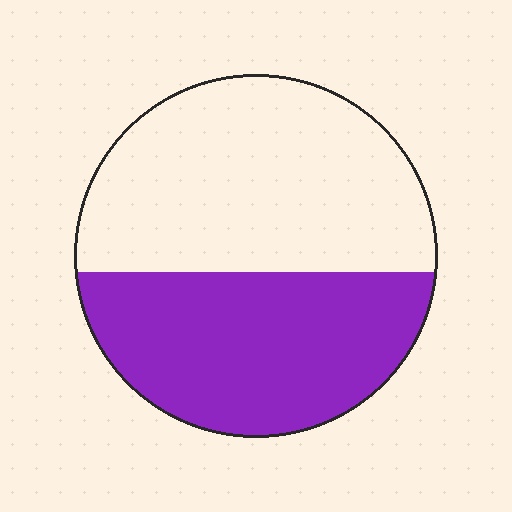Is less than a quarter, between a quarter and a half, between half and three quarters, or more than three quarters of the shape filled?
Between a quarter and a half.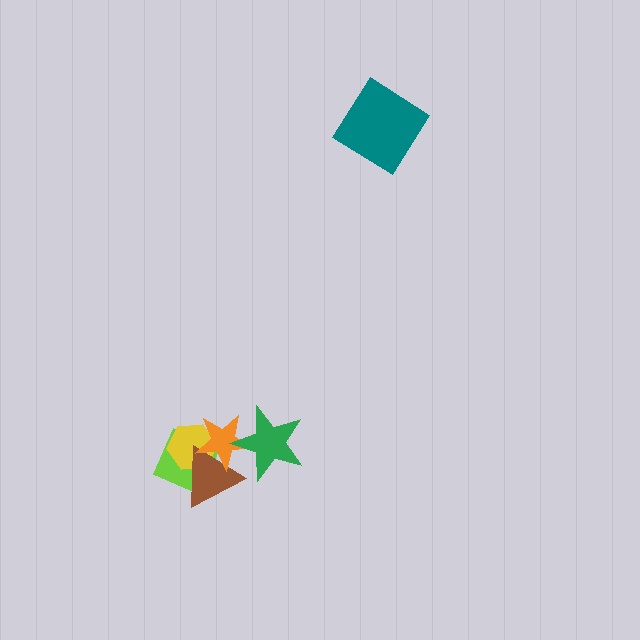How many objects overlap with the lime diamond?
3 objects overlap with the lime diamond.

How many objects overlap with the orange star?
4 objects overlap with the orange star.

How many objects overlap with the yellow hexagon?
3 objects overlap with the yellow hexagon.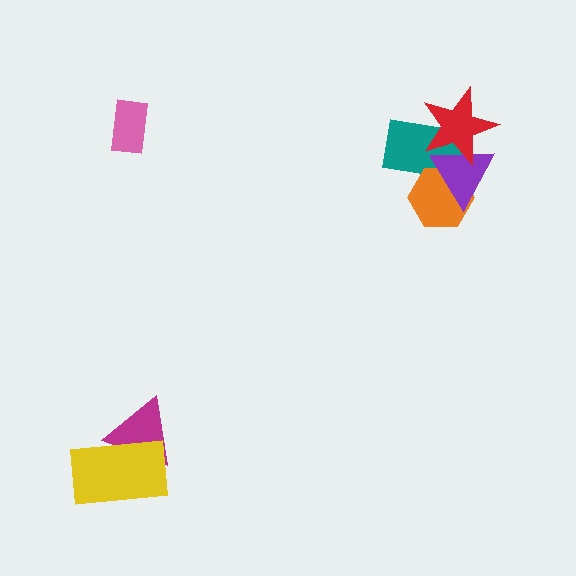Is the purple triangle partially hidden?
Yes, it is partially covered by another shape.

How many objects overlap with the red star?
2 objects overlap with the red star.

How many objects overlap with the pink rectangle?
0 objects overlap with the pink rectangle.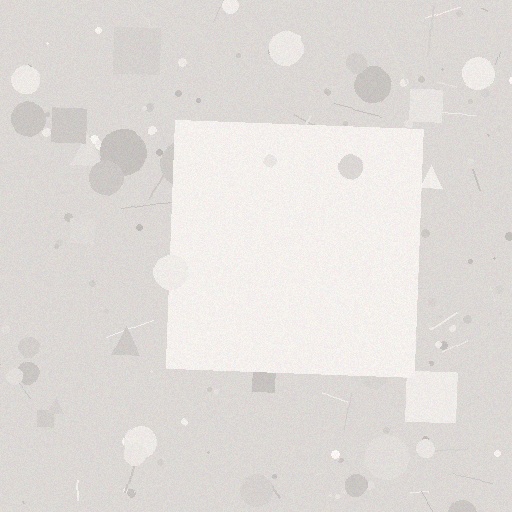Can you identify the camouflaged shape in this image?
The camouflaged shape is a square.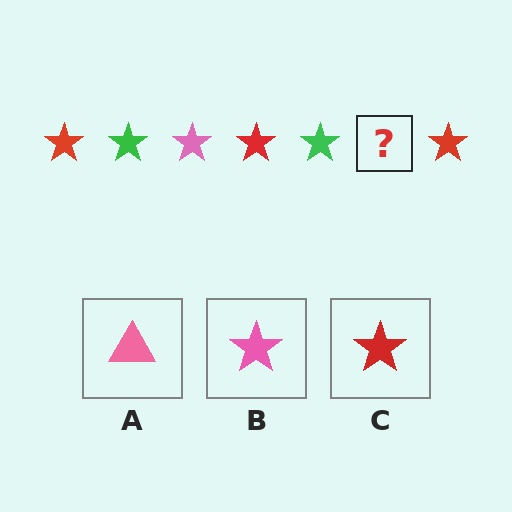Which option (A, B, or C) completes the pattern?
B.